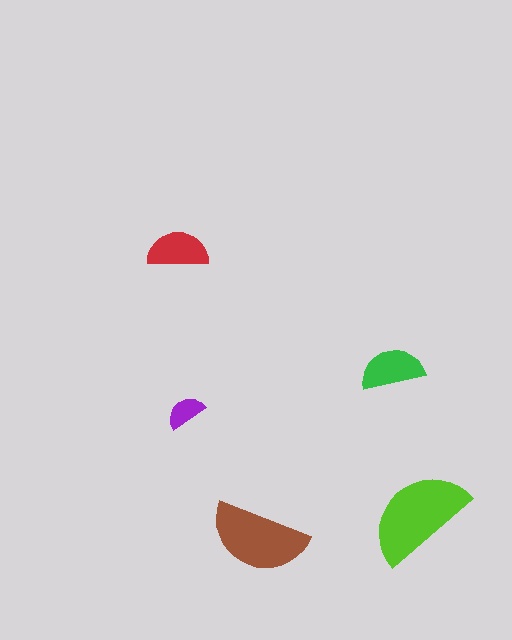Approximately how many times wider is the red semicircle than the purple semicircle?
About 1.5 times wider.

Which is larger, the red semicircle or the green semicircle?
The green one.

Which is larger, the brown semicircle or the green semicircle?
The brown one.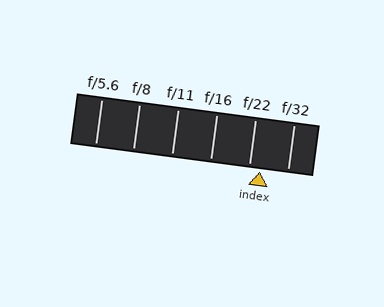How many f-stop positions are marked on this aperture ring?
There are 6 f-stop positions marked.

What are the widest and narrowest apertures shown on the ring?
The widest aperture shown is f/5.6 and the narrowest is f/32.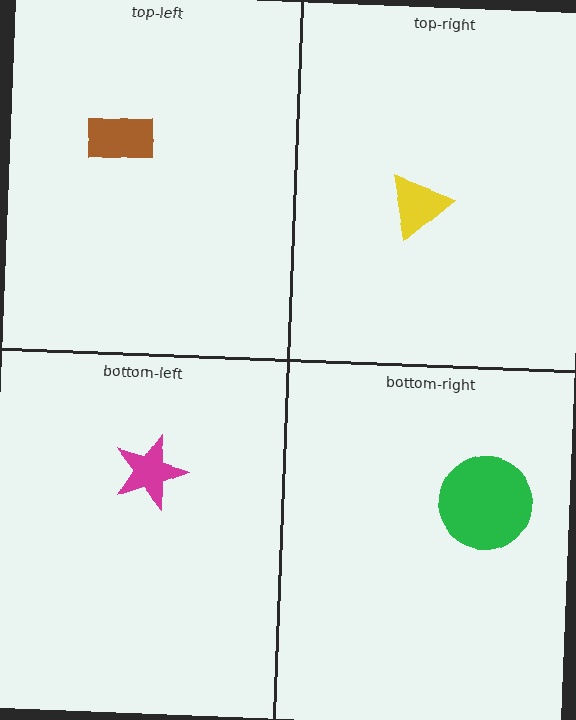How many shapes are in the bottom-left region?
1.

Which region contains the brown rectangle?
The top-left region.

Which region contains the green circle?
The bottom-right region.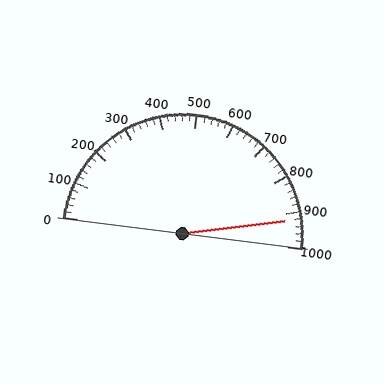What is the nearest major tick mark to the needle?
The nearest major tick mark is 900.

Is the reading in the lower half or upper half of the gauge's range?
The reading is in the upper half of the range (0 to 1000).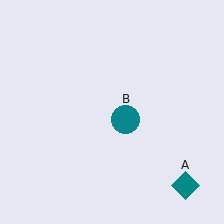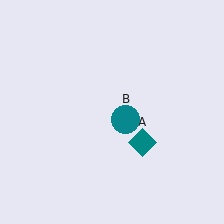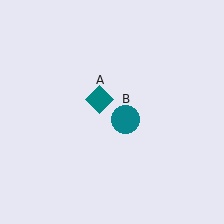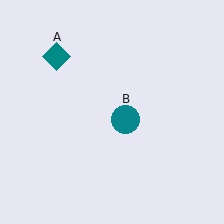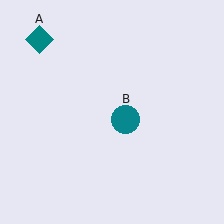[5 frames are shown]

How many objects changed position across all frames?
1 object changed position: teal diamond (object A).